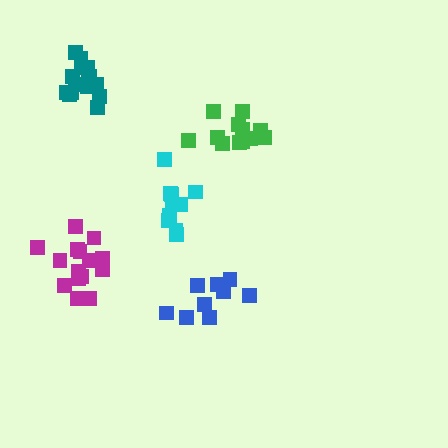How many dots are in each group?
Group 1: 9 dots, Group 2: 15 dots, Group 3: 12 dots, Group 4: 15 dots, Group 5: 11 dots (62 total).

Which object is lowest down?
The blue cluster is bottommost.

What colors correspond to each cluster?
The clusters are colored: blue, magenta, green, teal, cyan.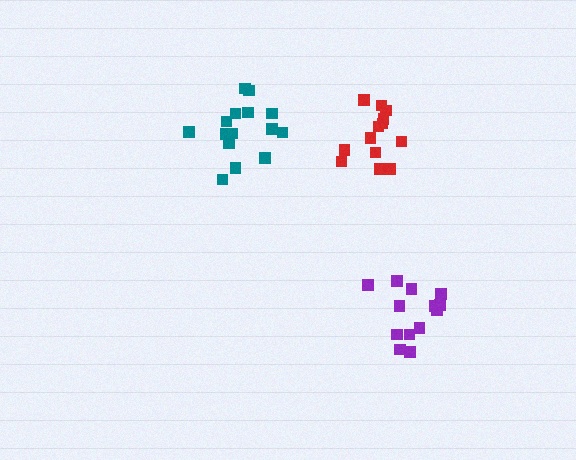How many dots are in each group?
Group 1: 13 dots, Group 2: 13 dots, Group 3: 15 dots (41 total).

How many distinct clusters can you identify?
There are 3 distinct clusters.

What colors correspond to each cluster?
The clusters are colored: purple, red, teal.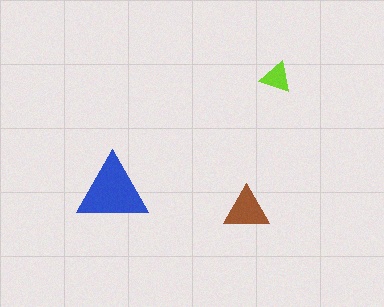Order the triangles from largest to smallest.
the blue one, the brown one, the lime one.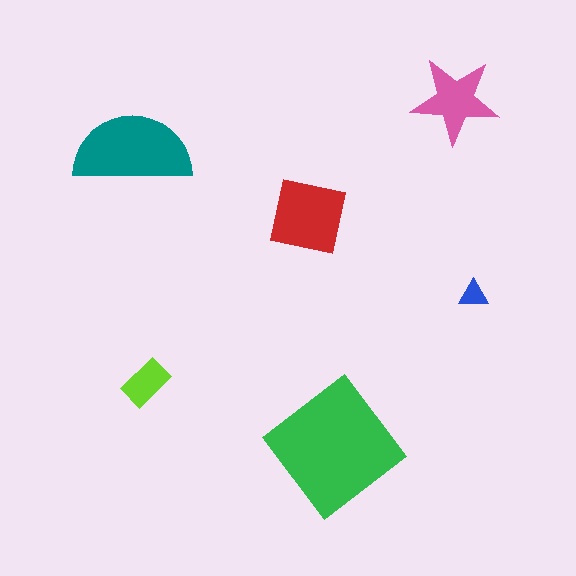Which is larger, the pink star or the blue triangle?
The pink star.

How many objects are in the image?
There are 6 objects in the image.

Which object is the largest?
The green diamond.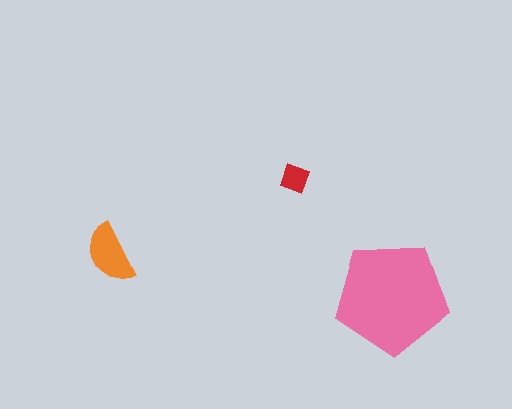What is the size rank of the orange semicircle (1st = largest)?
2nd.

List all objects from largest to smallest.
The pink pentagon, the orange semicircle, the red diamond.